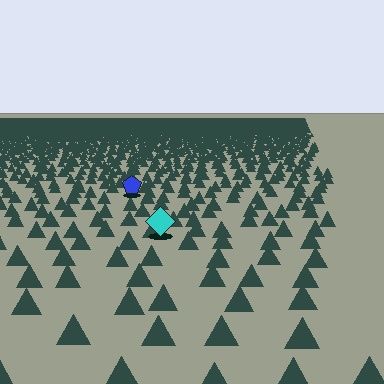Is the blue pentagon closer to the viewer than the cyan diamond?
No. The cyan diamond is closer — you can tell from the texture gradient: the ground texture is coarser near it.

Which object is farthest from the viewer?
The blue pentagon is farthest from the viewer. It appears smaller and the ground texture around it is denser.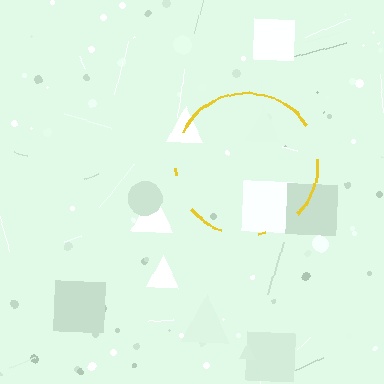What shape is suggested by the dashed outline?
The dashed outline suggests a circle.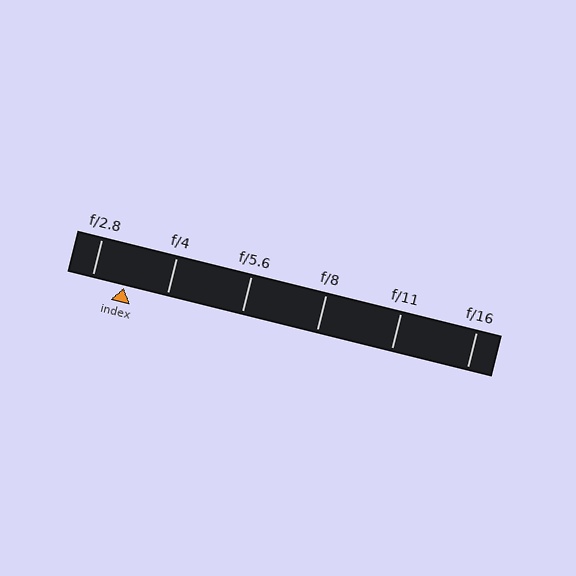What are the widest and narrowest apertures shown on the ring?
The widest aperture shown is f/2.8 and the narrowest is f/16.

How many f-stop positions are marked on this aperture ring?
There are 6 f-stop positions marked.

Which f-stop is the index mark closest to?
The index mark is closest to f/2.8.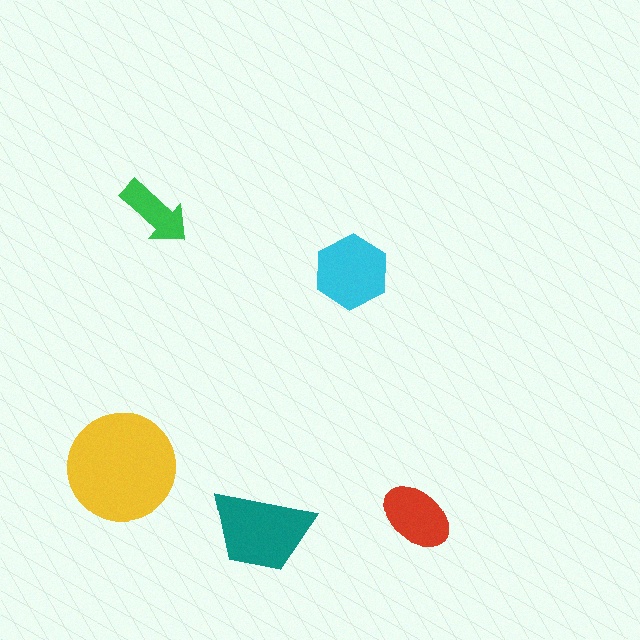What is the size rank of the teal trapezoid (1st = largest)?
2nd.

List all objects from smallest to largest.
The green arrow, the red ellipse, the cyan hexagon, the teal trapezoid, the yellow circle.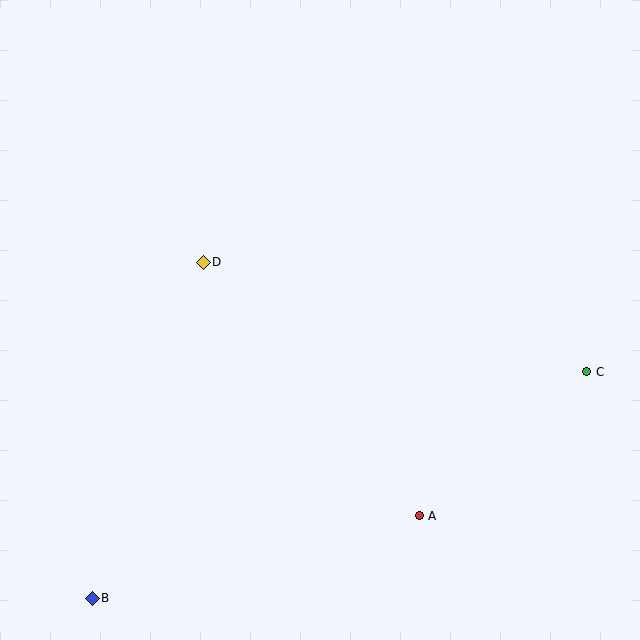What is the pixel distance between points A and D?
The distance between A and D is 333 pixels.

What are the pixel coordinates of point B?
Point B is at (92, 598).